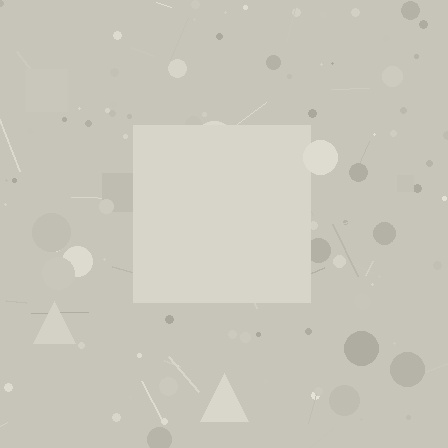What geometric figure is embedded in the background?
A square is embedded in the background.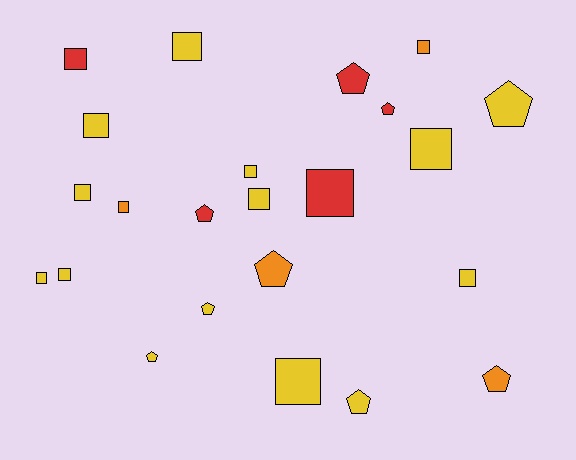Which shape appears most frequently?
Square, with 14 objects.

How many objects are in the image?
There are 23 objects.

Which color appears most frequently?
Yellow, with 14 objects.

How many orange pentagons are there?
There are 2 orange pentagons.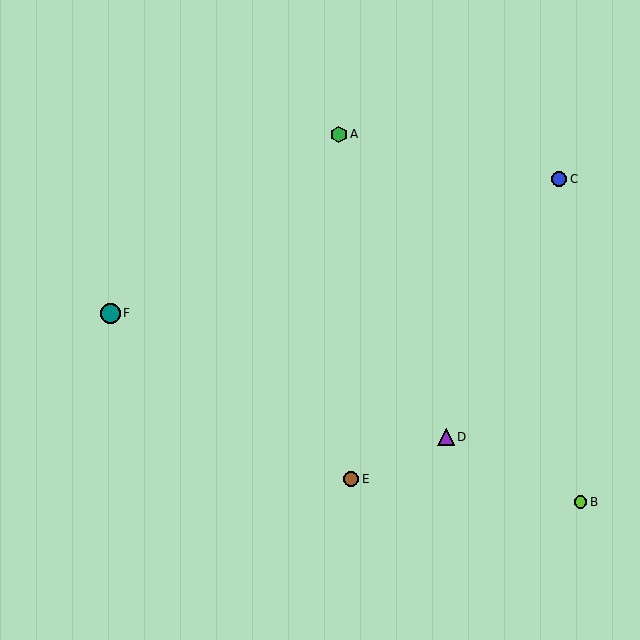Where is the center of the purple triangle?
The center of the purple triangle is at (446, 437).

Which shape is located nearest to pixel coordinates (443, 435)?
The purple triangle (labeled D) at (446, 437) is nearest to that location.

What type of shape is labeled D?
Shape D is a purple triangle.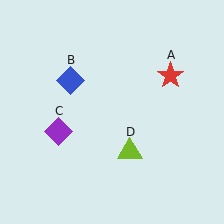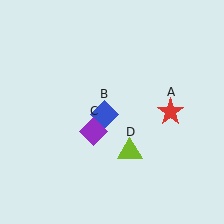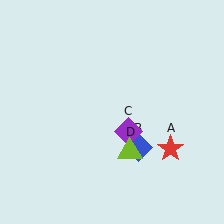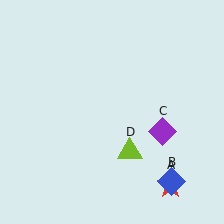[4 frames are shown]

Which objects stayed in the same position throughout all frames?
Lime triangle (object D) remained stationary.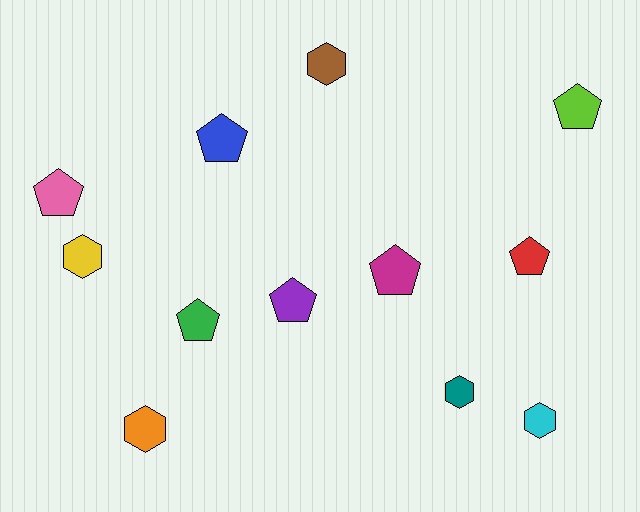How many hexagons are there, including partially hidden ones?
There are 5 hexagons.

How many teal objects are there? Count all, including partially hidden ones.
There is 1 teal object.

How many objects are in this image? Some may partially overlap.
There are 12 objects.